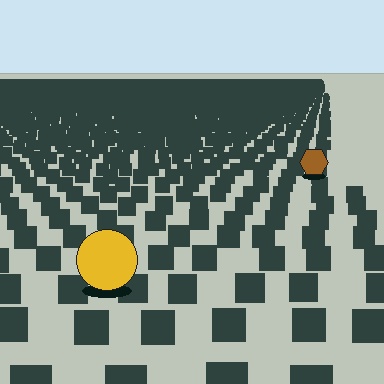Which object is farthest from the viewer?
The brown hexagon is farthest from the viewer. It appears smaller and the ground texture around it is denser.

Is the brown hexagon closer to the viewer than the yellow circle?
No. The yellow circle is closer — you can tell from the texture gradient: the ground texture is coarser near it.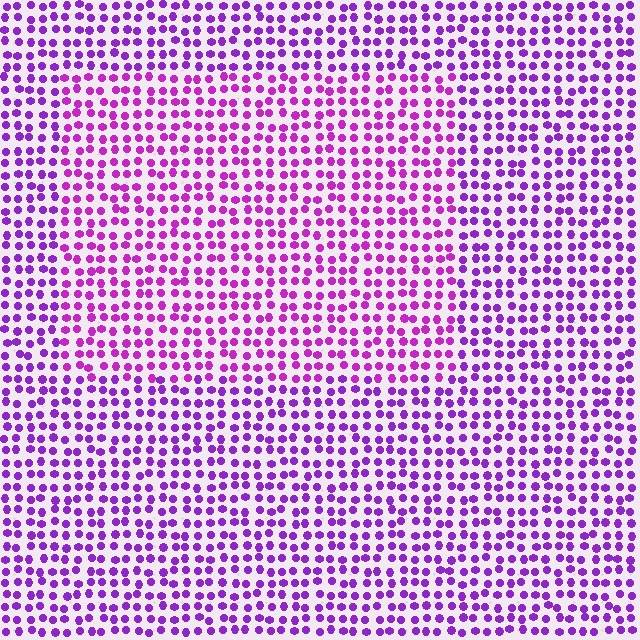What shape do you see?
I see a rectangle.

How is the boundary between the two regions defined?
The boundary is defined purely by a slight shift in hue (about 22 degrees). Spacing, size, and orientation are identical on both sides.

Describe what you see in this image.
The image is filled with small purple elements in a uniform arrangement. A rectangle-shaped region is visible where the elements are tinted to a slightly different hue, forming a subtle color boundary.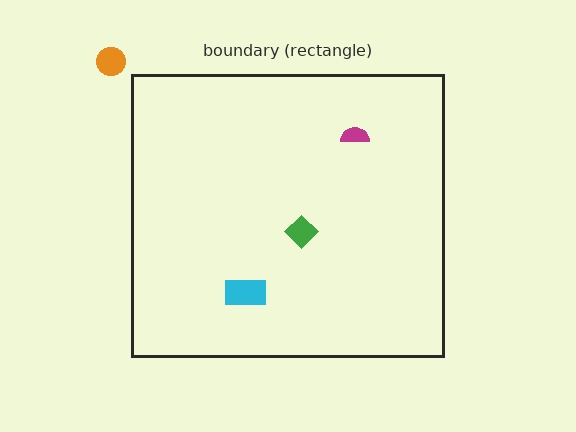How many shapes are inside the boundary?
3 inside, 1 outside.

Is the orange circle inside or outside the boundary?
Outside.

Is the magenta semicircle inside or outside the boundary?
Inside.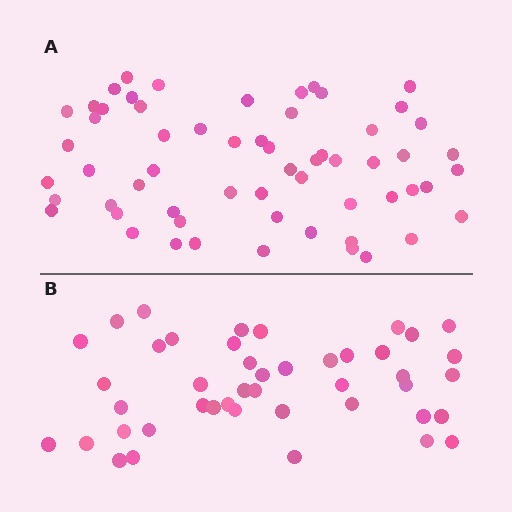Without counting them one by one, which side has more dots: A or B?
Region A (the top region) has more dots.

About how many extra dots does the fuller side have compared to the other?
Region A has approximately 15 more dots than region B.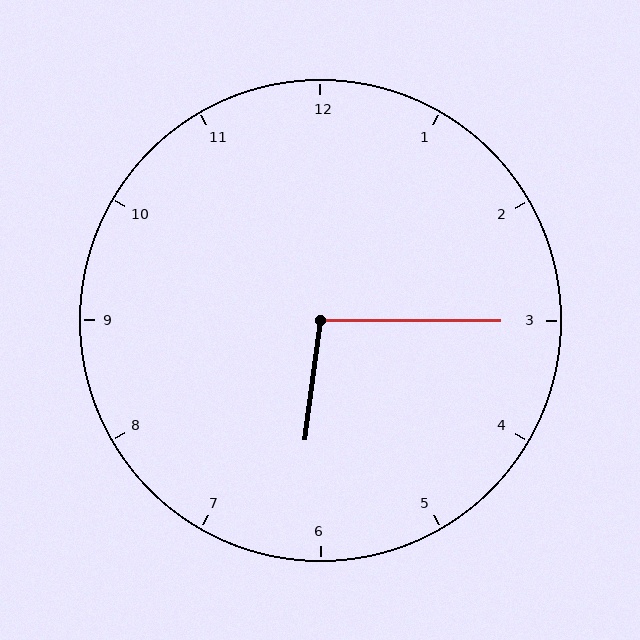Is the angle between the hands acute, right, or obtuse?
It is obtuse.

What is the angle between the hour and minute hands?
Approximately 98 degrees.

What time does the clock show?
6:15.